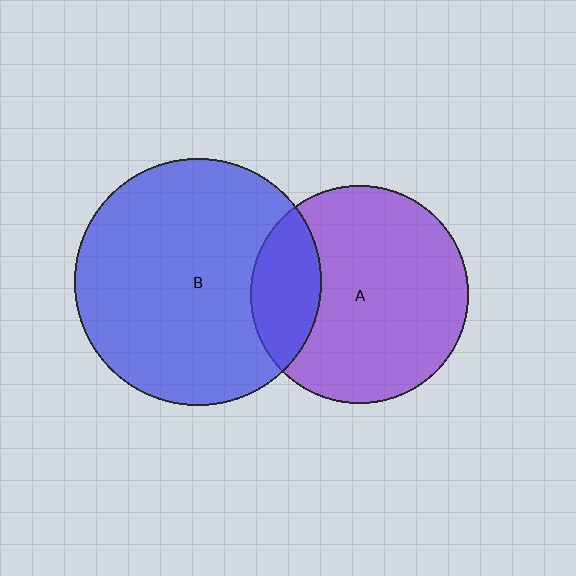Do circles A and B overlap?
Yes.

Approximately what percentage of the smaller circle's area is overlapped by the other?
Approximately 20%.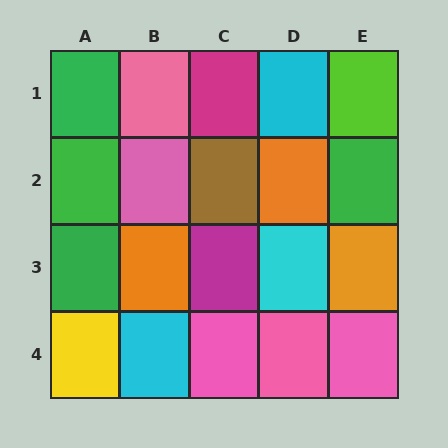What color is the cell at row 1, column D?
Cyan.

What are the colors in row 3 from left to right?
Green, orange, magenta, cyan, orange.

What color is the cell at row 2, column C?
Brown.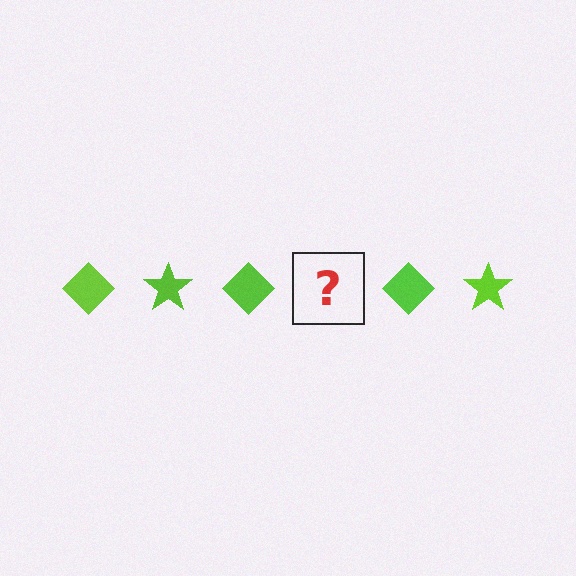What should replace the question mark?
The question mark should be replaced with a lime star.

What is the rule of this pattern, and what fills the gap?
The rule is that the pattern cycles through diamond, star shapes in lime. The gap should be filled with a lime star.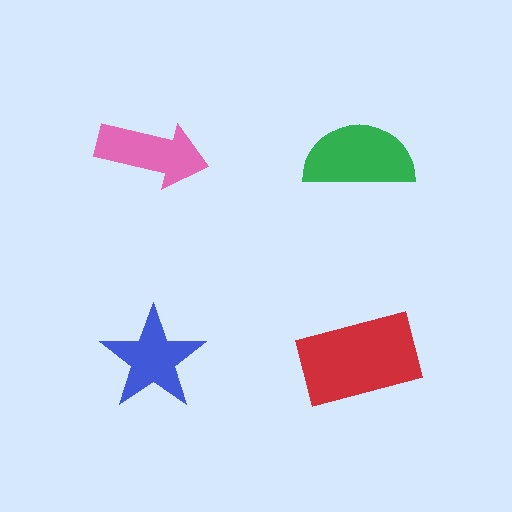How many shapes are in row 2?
2 shapes.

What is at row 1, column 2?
A green semicircle.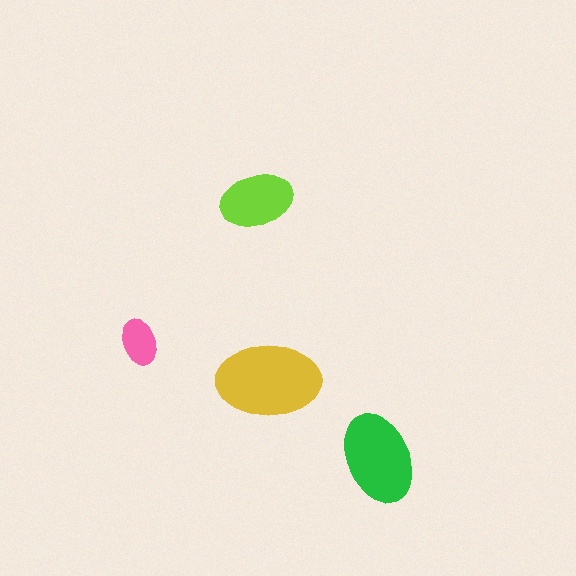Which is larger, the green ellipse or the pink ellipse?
The green one.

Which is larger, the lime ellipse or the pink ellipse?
The lime one.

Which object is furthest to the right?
The green ellipse is rightmost.